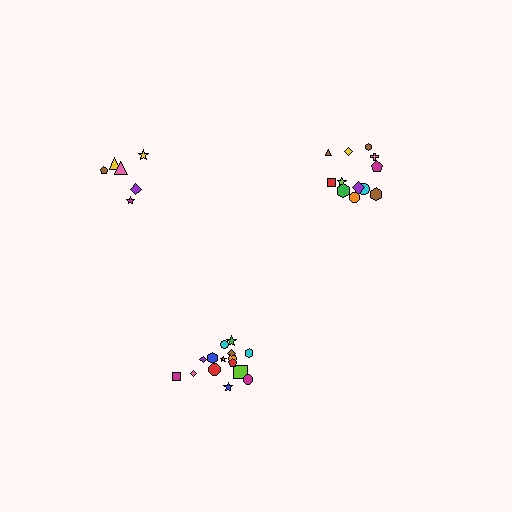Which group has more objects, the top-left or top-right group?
The top-right group.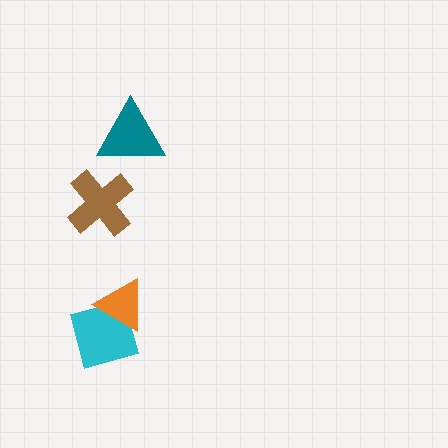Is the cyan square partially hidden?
Yes, it is partially covered by another shape.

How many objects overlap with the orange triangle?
1 object overlaps with the orange triangle.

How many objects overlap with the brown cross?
0 objects overlap with the brown cross.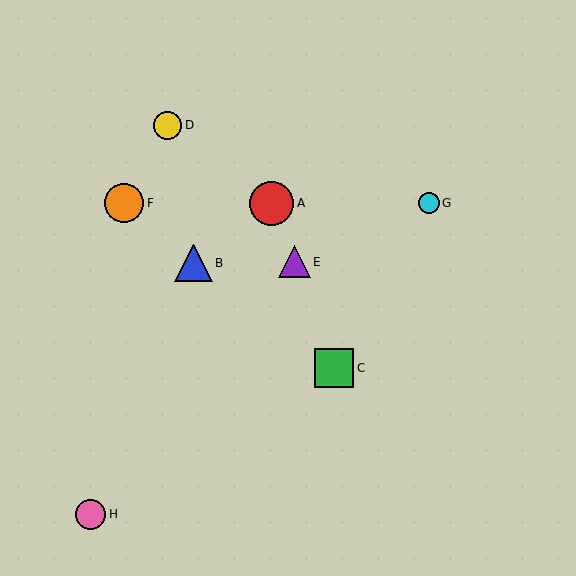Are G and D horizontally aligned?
No, G is at y≈203 and D is at y≈125.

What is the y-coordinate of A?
Object A is at y≈203.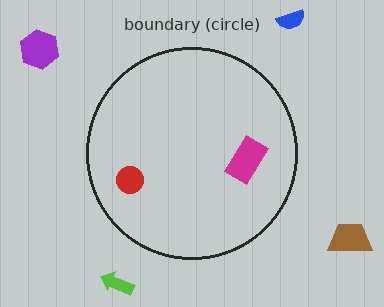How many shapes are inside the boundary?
2 inside, 4 outside.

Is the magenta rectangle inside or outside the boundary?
Inside.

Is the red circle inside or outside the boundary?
Inside.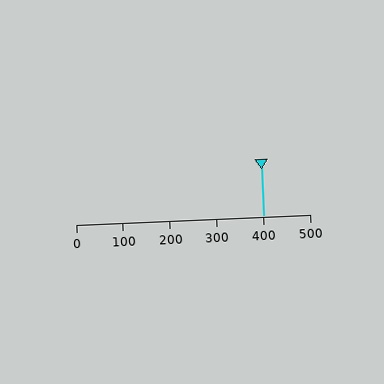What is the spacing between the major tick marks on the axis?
The major ticks are spaced 100 apart.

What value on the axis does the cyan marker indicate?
The marker indicates approximately 400.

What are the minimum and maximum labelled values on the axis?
The axis runs from 0 to 500.